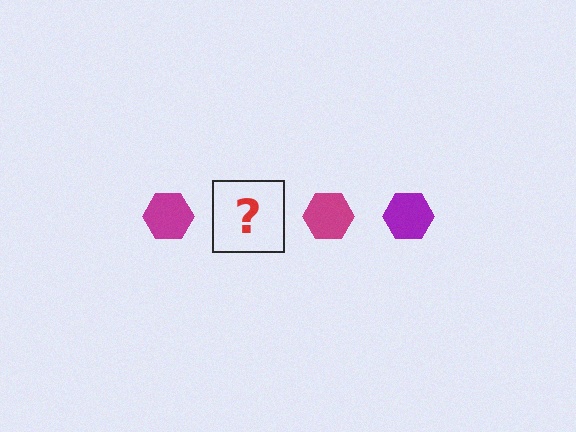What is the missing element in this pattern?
The missing element is a purple hexagon.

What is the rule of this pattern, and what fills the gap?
The rule is that the pattern cycles through magenta, purple hexagons. The gap should be filled with a purple hexagon.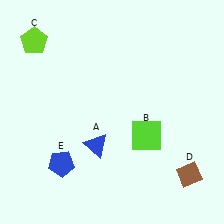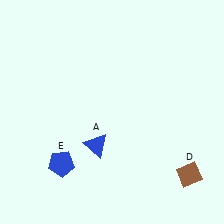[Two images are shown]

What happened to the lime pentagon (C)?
The lime pentagon (C) was removed in Image 2. It was in the top-left area of Image 1.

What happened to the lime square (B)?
The lime square (B) was removed in Image 2. It was in the bottom-right area of Image 1.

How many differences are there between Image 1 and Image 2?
There are 2 differences between the two images.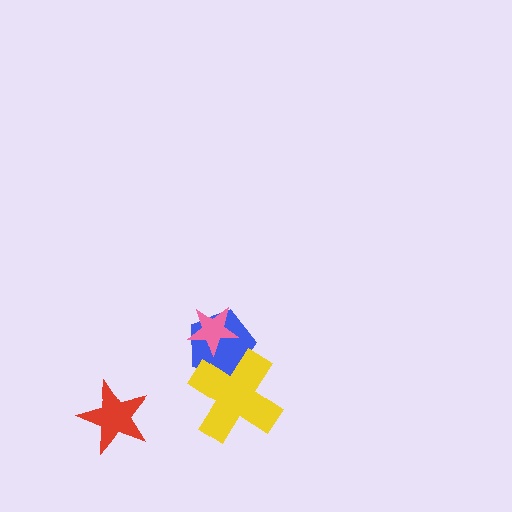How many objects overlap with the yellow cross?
1 object overlaps with the yellow cross.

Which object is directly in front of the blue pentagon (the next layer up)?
The yellow cross is directly in front of the blue pentagon.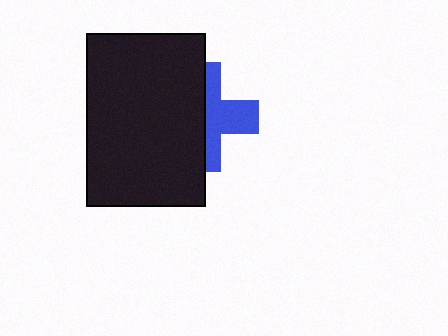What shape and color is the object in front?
The object in front is a black rectangle.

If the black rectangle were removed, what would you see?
You would see the complete blue cross.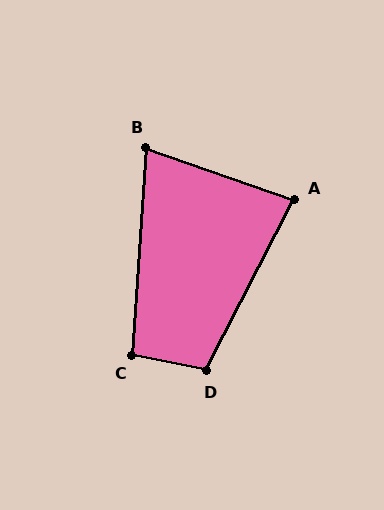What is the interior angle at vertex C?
Approximately 98 degrees (obtuse).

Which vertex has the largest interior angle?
D, at approximately 105 degrees.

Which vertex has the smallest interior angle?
B, at approximately 75 degrees.